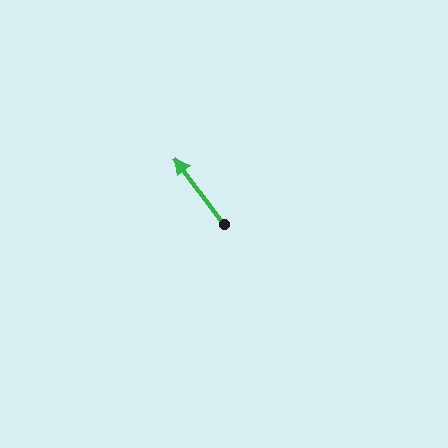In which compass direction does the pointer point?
Northwest.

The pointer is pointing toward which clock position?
Roughly 11 o'clock.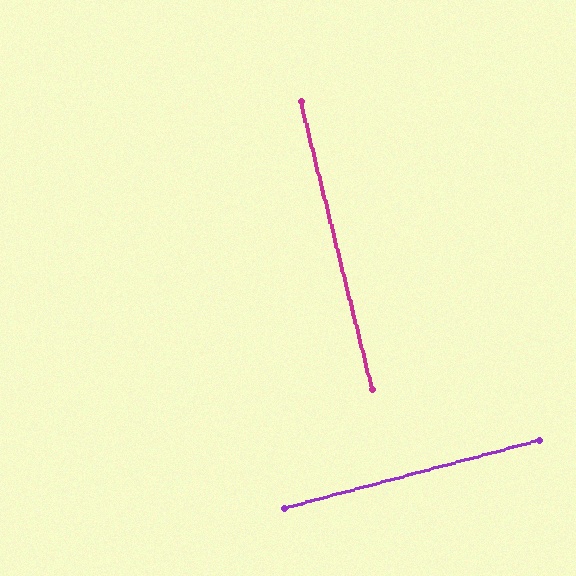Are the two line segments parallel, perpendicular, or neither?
Perpendicular — they meet at approximately 89°.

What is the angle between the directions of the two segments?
Approximately 89 degrees.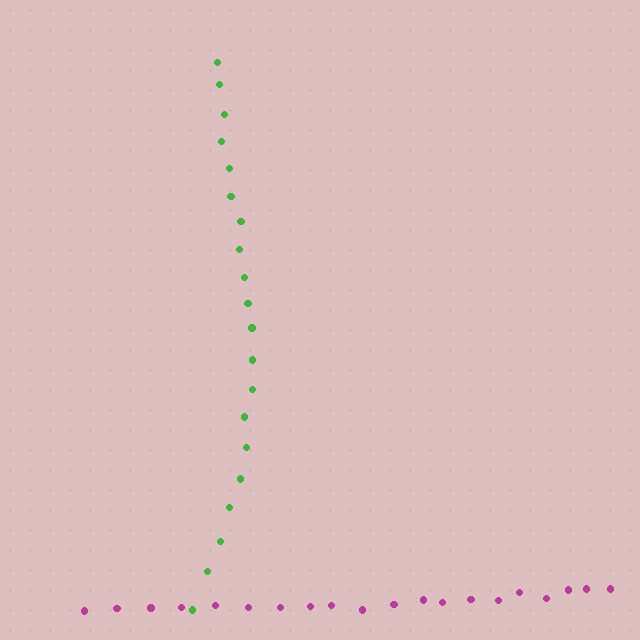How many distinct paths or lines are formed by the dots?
There are 2 distinct paths.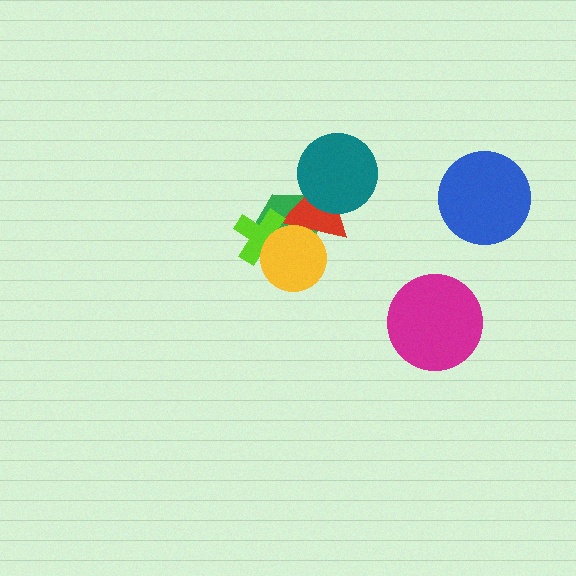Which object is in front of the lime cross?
The yellow circle is in front of the lime cross.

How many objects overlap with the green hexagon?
3 objects overlap with the green hexagon.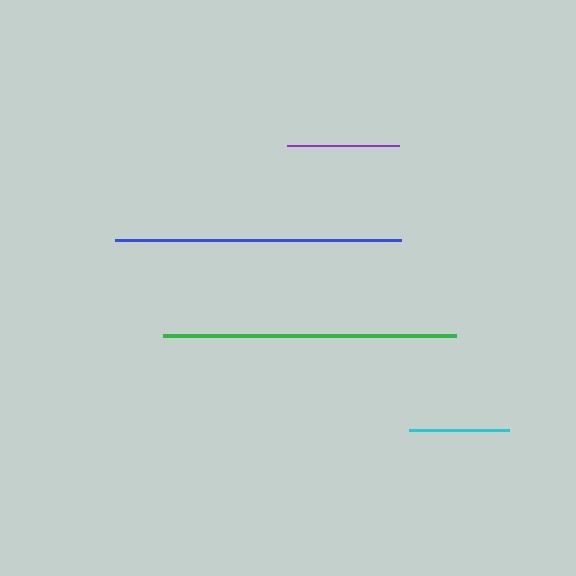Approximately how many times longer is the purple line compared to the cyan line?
The purple line is approximately 1.1 times the length of the cyan line.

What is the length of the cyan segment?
The cyan segment is approximately 100 pixels long.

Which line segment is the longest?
The green line is the longest at approximately 292 pixels.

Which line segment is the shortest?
The cyan line is the shortest at approximately 100 pixels.